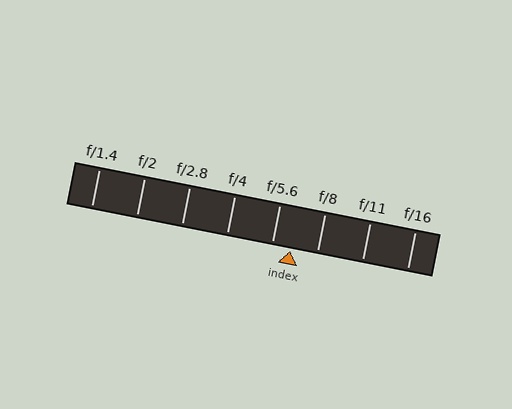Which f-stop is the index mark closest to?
The index mark is closest to f/5.6.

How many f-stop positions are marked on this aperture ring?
There are 8 f-stop positions marked.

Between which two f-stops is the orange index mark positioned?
The index mark is between f/5.6 and f/8.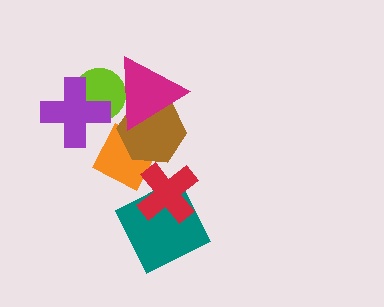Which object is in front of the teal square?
The red cross is in front of the teal square.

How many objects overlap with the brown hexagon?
2 objects overlap with the brown hexagon.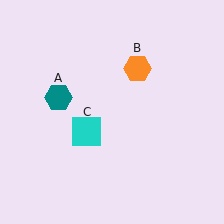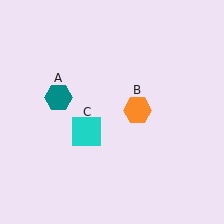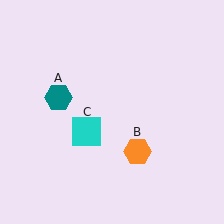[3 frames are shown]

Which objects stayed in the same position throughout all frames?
Teal hexagon (object A) and cyan square (object C) remained stationary.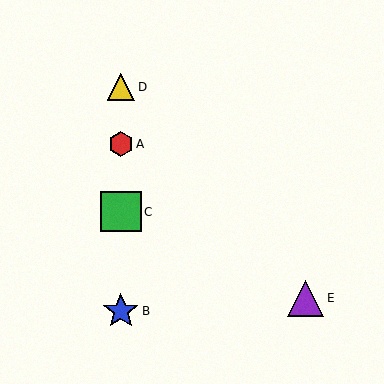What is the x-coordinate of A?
Object A is at x≈121.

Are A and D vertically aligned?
Yes, both are at x≈121.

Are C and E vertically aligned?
No, C is at x≈121 and E is at x≈306.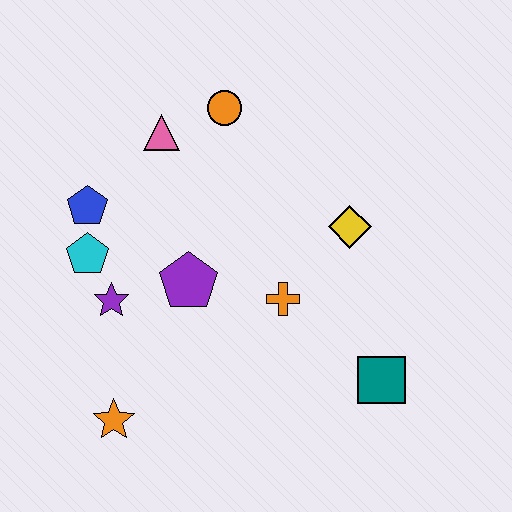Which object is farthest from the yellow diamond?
The orange star is farthest from the yellow diamond.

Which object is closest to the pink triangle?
The orange circle is closest to the pink triangle.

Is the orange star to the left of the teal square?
Yes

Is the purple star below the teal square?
No